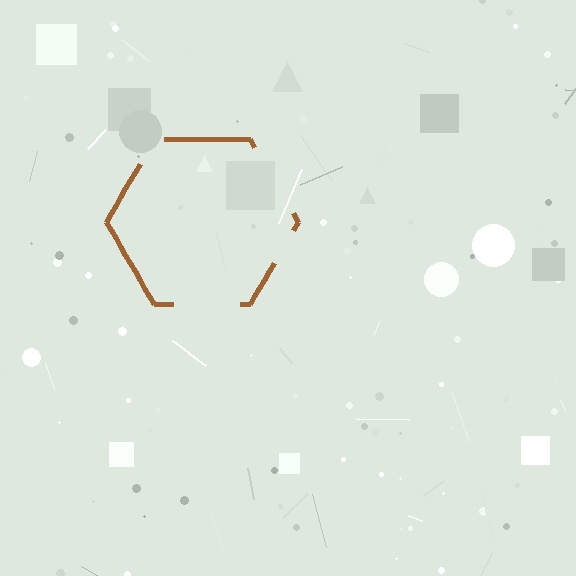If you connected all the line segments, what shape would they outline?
They would outline a hexagon.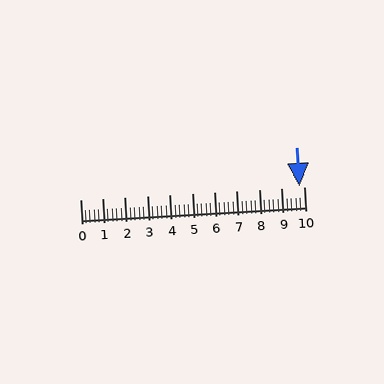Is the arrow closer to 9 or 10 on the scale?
The arrow is closer to 10.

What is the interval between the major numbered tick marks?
The major tick marks are spaced 1 units apart.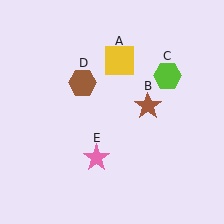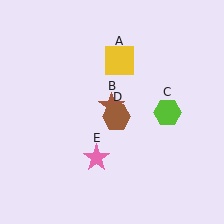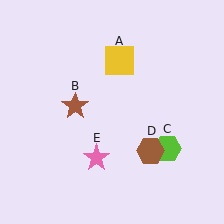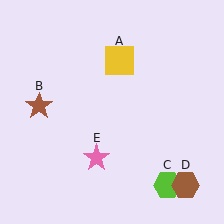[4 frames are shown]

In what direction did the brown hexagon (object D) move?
The brown hexagon (object D) moved down and to the right.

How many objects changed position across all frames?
3 objects changed position: brown star (object B), lime hexagon (object C), brown hexagon (object D).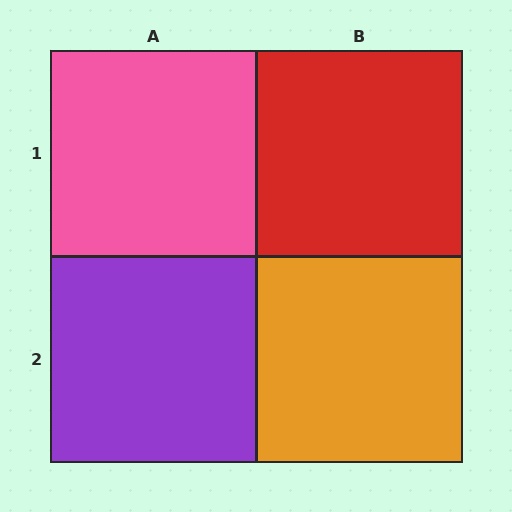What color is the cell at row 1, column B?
Red.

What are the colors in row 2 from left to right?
Purple, orange.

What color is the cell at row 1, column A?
Pink.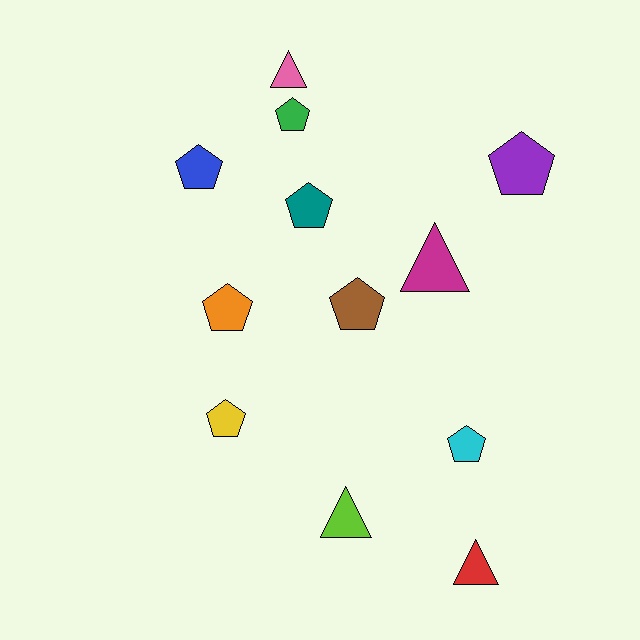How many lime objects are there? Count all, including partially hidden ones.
There is 1 lime object.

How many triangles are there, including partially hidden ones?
There are 4 triangles.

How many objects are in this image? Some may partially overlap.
There are 12 objects.